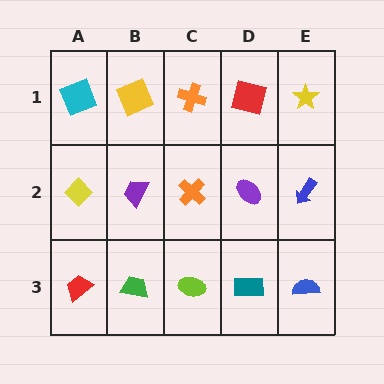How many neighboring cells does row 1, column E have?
2.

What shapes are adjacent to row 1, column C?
An orange cross (row 2, column C), a yellow square (row 1, column B), a red square (row 1, column D).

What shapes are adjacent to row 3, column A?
A yellow diamond (row 2, column A), a green trapezoid (row 3, column B).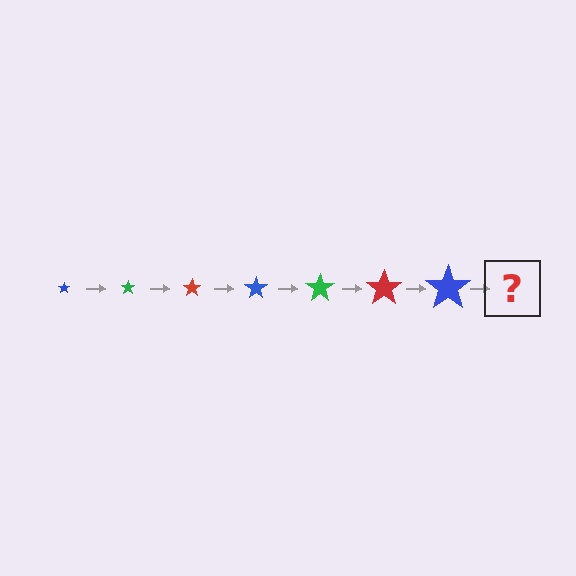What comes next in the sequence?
The next element should be a green star, larger than the previous one.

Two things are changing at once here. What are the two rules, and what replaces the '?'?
The two rules are that the star grows larger each step and the color cycles through blue, green, and red. The '?' should be a green star, larger than the previous one.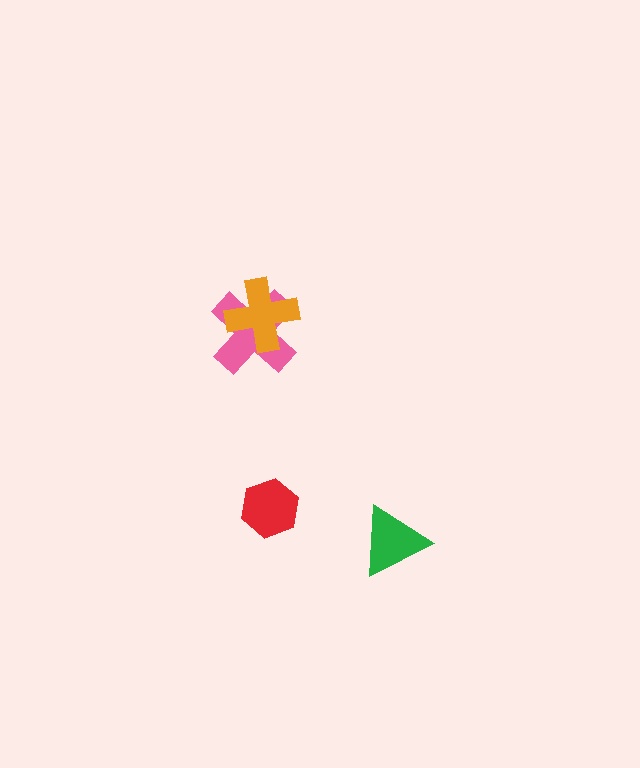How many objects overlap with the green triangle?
0 objects overlap with the green triangle.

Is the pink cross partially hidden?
Yes, it is partially covered by another shape.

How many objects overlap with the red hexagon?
0 objects overlap with the red hexagon.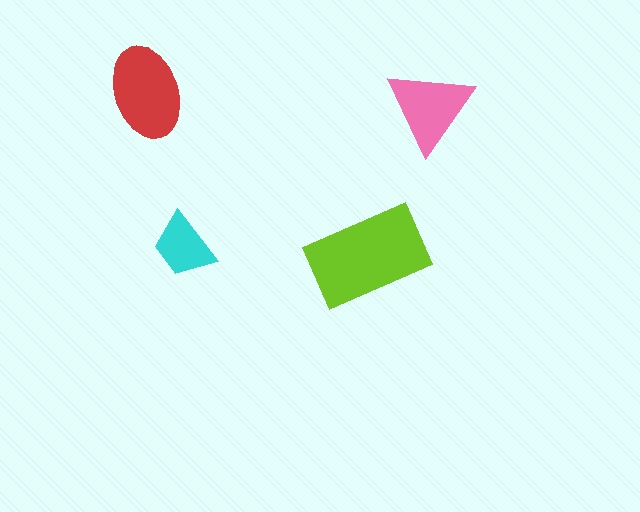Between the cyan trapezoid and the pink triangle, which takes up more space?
The pink triangle.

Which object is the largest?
The lime rectangle.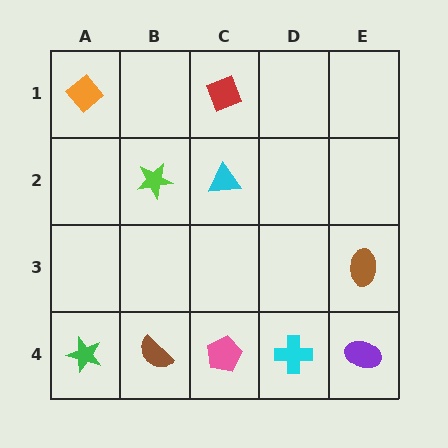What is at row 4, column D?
A cyan cross.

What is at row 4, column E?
A purple ellipse.